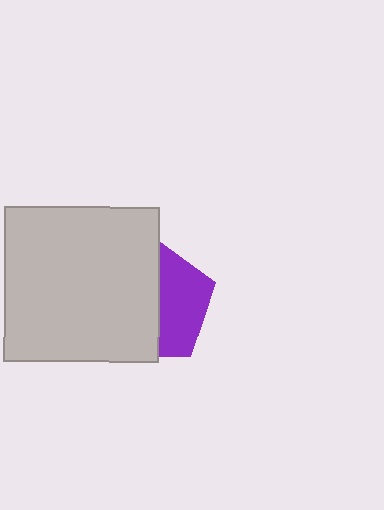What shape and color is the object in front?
The object in front is a light gray square.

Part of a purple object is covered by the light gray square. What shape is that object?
It is a pentagon.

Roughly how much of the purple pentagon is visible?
A small part of it is visible (roughly 42%).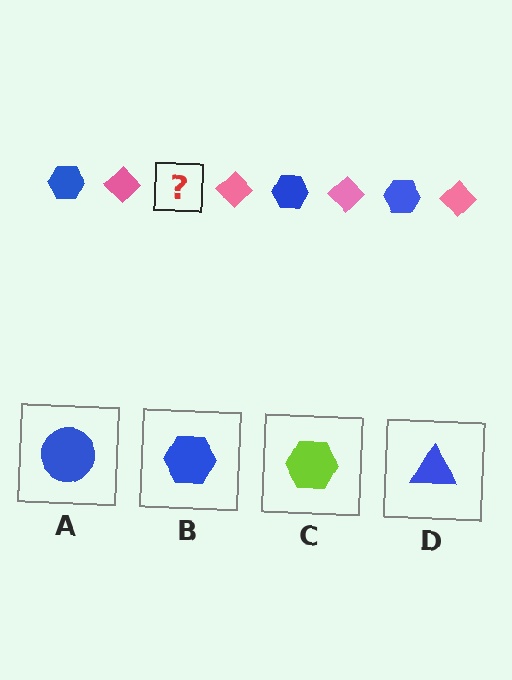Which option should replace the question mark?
Option B.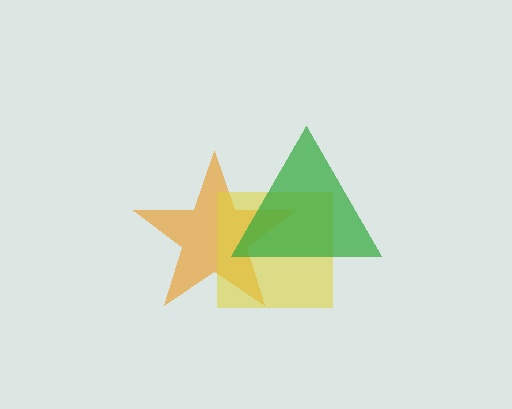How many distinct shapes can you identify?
There are 3 distinct shapes: an orange star, a yellow square, a green triangle.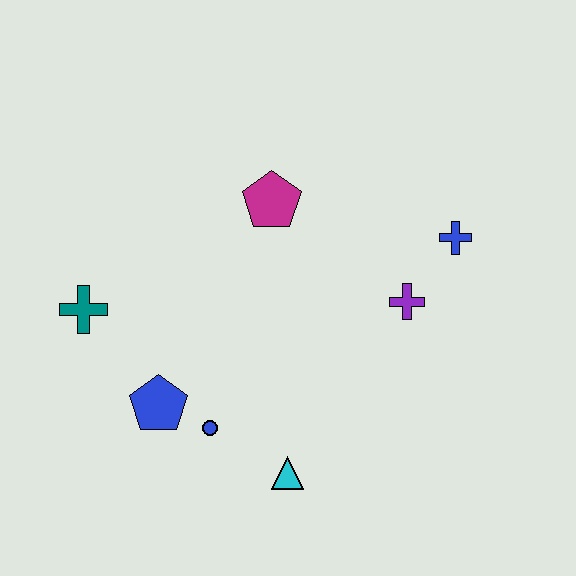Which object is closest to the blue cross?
The purple cross is closest to the blue cross.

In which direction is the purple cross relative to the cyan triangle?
The purple cross is above the cyan triangle.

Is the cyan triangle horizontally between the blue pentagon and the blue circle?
No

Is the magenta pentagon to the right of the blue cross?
No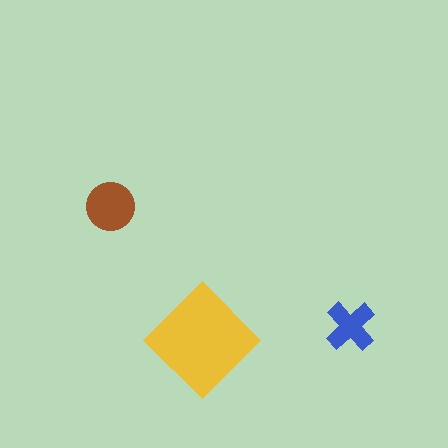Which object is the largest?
The yellow diamond.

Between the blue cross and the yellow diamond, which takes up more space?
The yellow diamond.